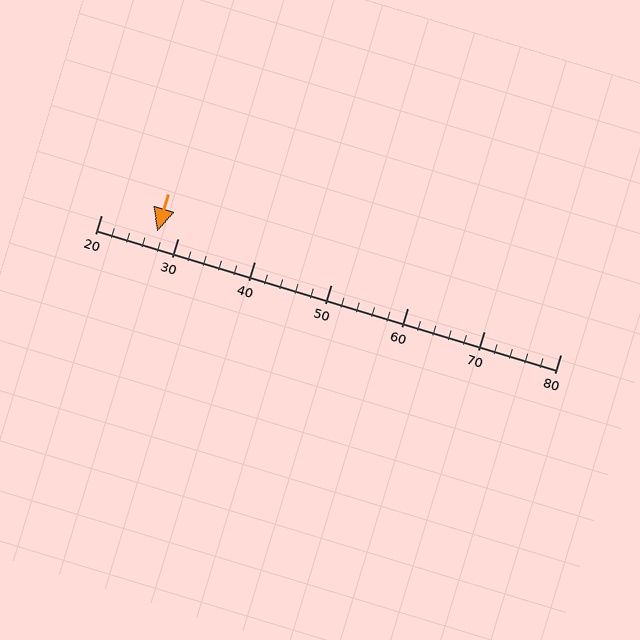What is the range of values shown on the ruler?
The ruler shows values from 20 to 80.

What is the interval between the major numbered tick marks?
The major tick marks are spaced 10 units apart.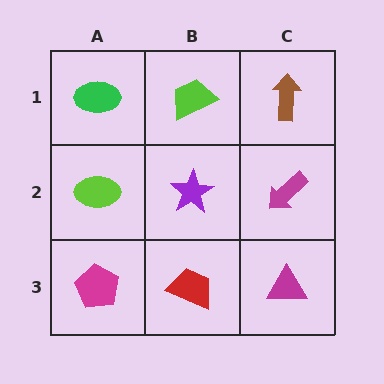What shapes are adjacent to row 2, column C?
A brown arrow (row 1, column C), a magenta triangle (row 3, column C), a purple star (row 2, column B).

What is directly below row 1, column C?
A magenta arrow.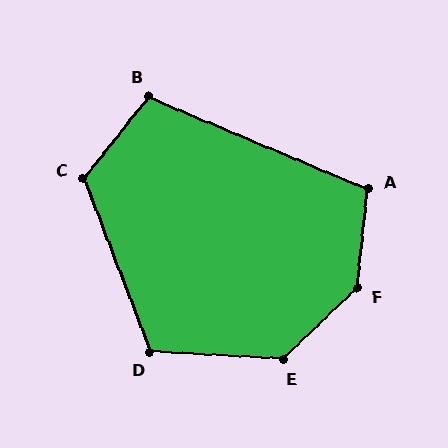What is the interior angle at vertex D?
Approximately 114 degrees (obtuse).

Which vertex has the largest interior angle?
F, at approximately 140 degrees.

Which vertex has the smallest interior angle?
B, at approximately 106 degrees.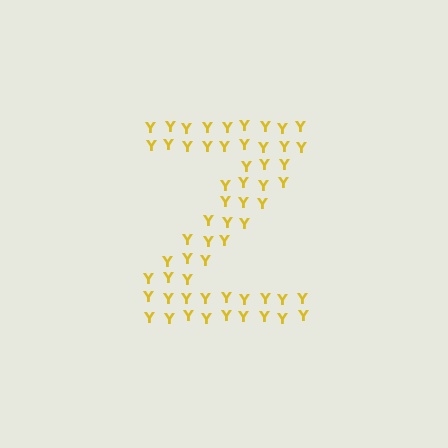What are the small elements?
The small elements are letter Y's.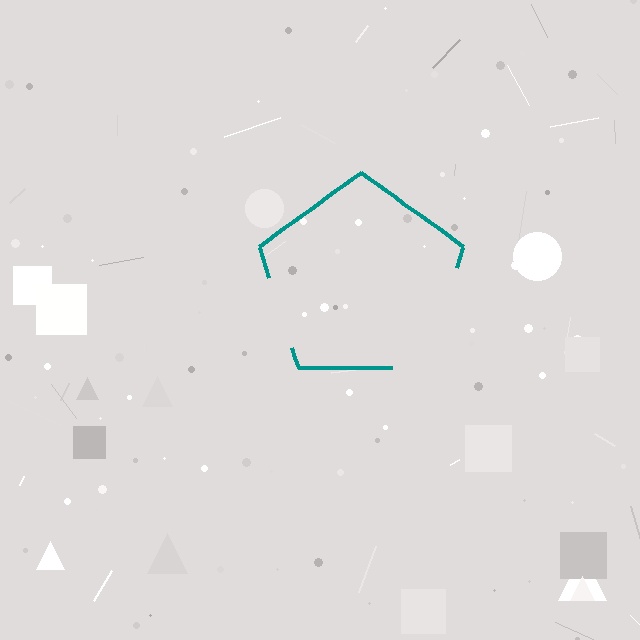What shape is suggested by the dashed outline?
The dashed outline suggests a pentagon.